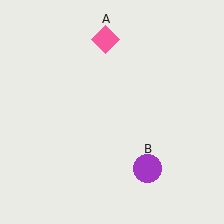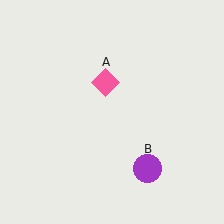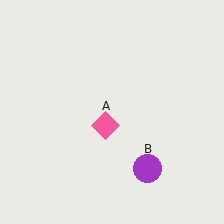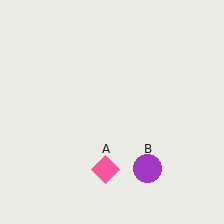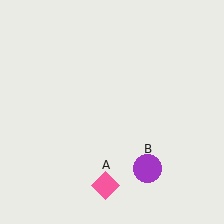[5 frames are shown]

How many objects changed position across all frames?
1 object changed position: pink diamond (object A).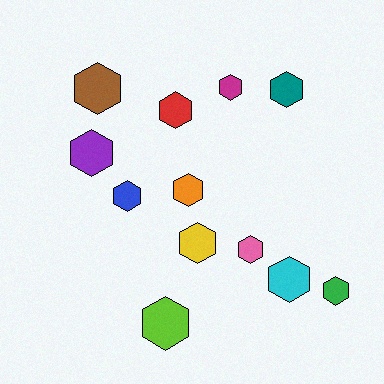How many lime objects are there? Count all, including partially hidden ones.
There is 1 lime object.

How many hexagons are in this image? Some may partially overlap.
There are 12 hexagons.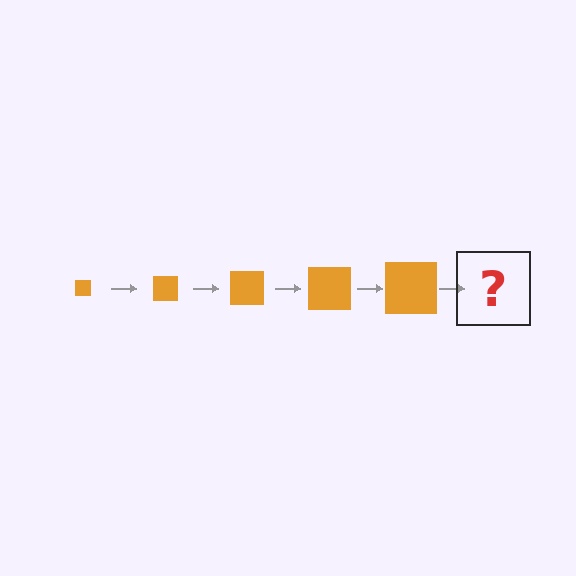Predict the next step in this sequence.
The next step is an orange square, larger than the previous one.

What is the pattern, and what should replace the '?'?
The pattern is that the square gets progressively larger each step. The '?' should be an orange square, larger than the previous one.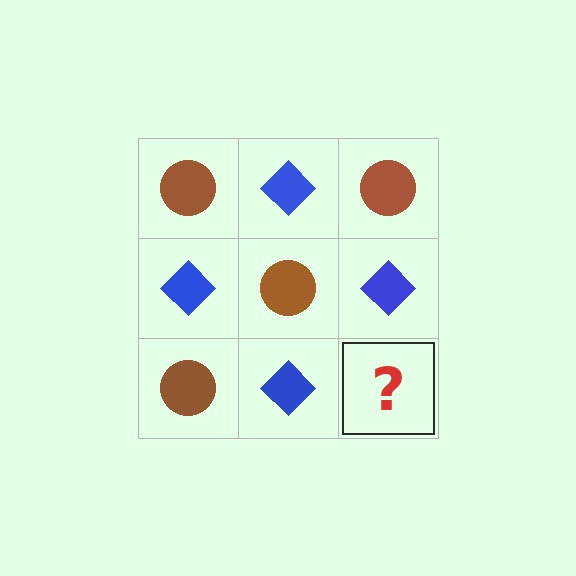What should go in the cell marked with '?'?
The missing cell should contain a brown circle.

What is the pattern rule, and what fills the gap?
The rule is that it alternates brown circle and blue diamond in a checkerboard pattern. The gap should be filled with a brown circle.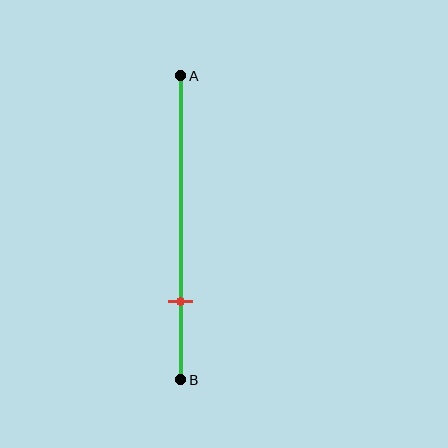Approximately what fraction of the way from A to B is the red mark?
The red mark is approximately 75% of the way from A to B.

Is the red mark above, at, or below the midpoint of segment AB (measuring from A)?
The red mark is below the midpoint of segment AB.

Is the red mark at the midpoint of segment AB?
No, the mark is at about 75% from A, not at the 50% midpoint.